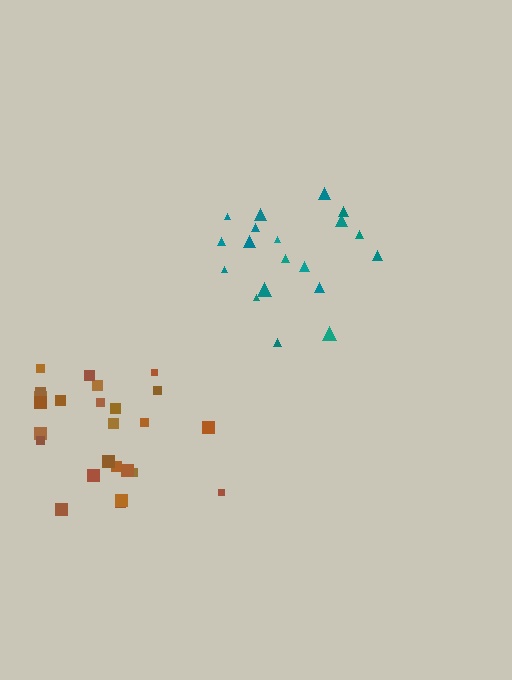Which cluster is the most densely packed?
Teal.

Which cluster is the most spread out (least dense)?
Brown.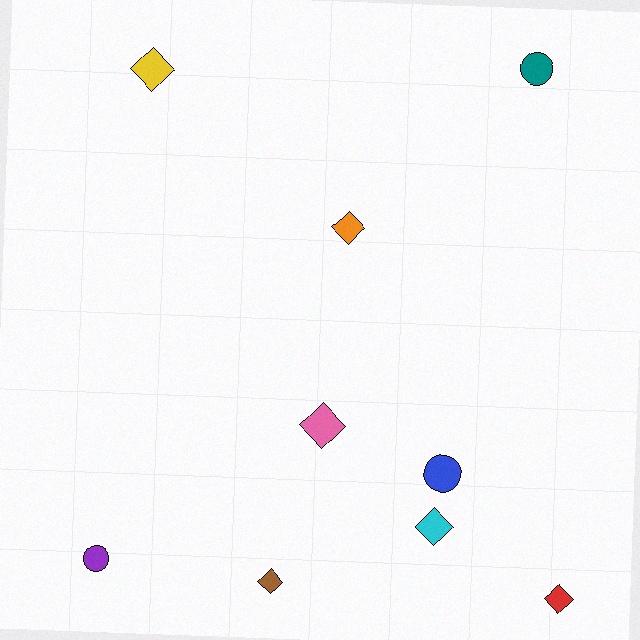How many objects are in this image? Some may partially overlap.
There are 9 objects.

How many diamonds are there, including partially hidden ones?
There are 6 diamonds.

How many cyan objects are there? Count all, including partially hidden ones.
There is 1 cyan object.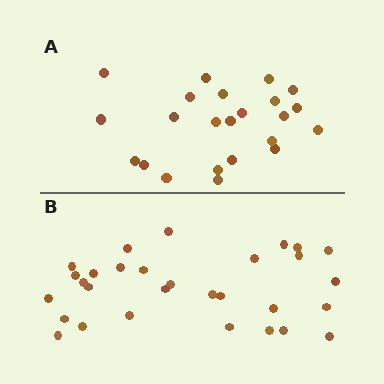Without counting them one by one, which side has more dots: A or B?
Region B (the bottom region) has more dots.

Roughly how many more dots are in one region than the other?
Region B has roughly 8 or so more dots than region A.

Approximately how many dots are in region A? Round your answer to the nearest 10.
About 20 dots. (The exact count is 23, which rounds to 20.)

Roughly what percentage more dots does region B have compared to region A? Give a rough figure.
About 30% more.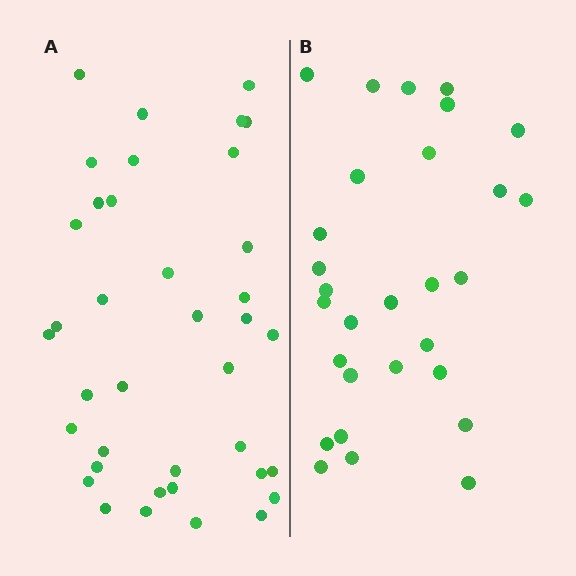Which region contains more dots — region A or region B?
Region A (the left region) has more dots.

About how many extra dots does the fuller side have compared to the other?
Region A has roughly 8 or so more dots than region B.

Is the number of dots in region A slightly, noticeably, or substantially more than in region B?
Region A has noticeably more, but not dramatically so. The ratio is roughly 1.3 to 1.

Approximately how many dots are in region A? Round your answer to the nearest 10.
About 40 dots. (The exact count is 38, which rounds to 40.)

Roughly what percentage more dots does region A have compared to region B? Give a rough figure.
About 30% more.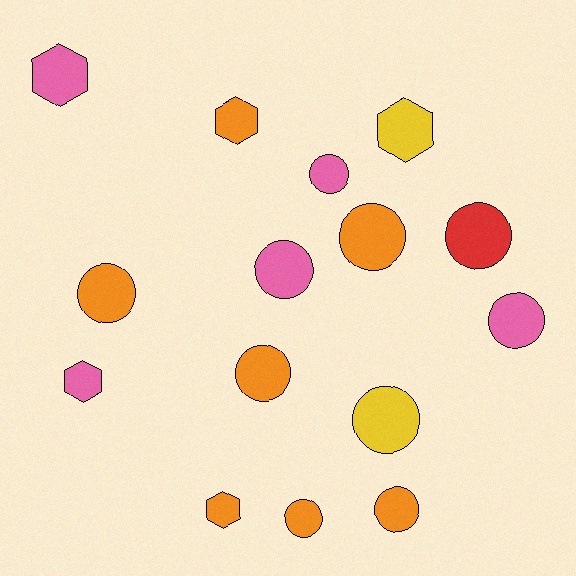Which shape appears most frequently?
Circle, with 10 objects.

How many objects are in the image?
There are 15 objects.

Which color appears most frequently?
Orange, with 7 objects.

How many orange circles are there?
There are 5 orange circles.